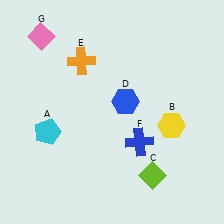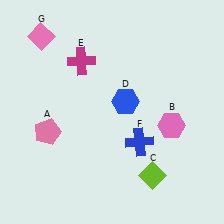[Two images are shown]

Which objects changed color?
A changed from cyan to pink. B changed from yellow to pink. E changed from orange to magenta.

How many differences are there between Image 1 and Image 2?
There are 3 differences between the two images.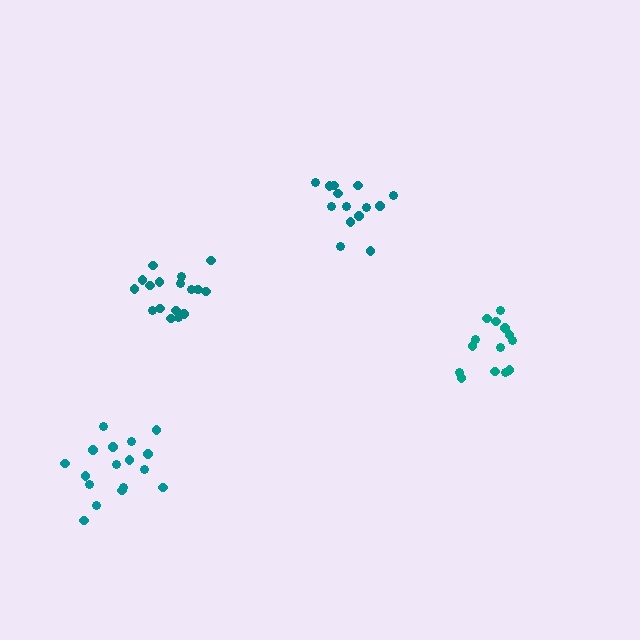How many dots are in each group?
Group 1: 14 dots, Group 2: 17 dots, Group 3: 14 dots, Group 4: 17 dots (62 total).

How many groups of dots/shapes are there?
There are 4 groups.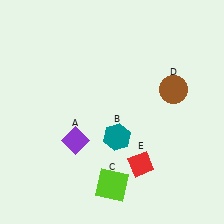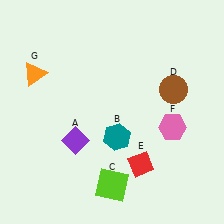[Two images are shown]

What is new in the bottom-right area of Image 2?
A pink hexagon (F) was added in the bottom-right area of Image 2.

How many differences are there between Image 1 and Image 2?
There are 2 differences between the two images.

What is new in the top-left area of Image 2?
An orange triangle (G) was added in the top-left area of Image 2.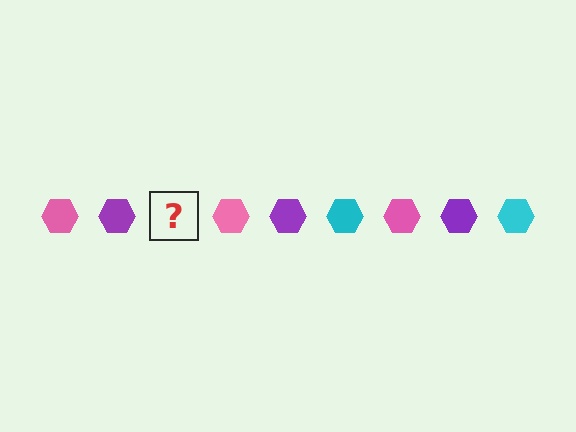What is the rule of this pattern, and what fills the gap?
The rule is that the pattern cycles through pink, purple, cyan hexagons. The gap should be filled with a cyan hexagon.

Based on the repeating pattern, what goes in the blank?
The blank should be a cyan hexagon.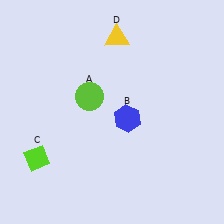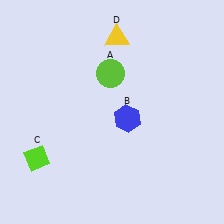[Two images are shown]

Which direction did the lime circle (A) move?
The lime circle (A) moved up.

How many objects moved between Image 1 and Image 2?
1 object moved between the two images.